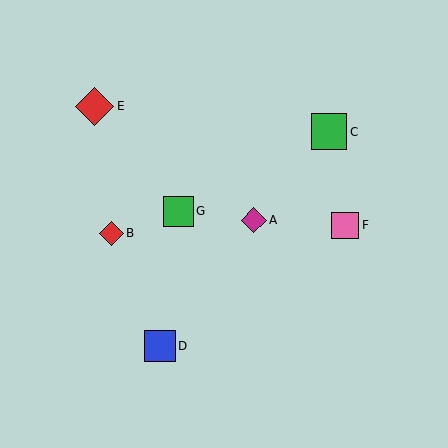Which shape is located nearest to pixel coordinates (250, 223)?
The magenta diamond (labeled A) at (254, 220) is nearest to that location.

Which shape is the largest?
The red diamond (labeled E) is the largest.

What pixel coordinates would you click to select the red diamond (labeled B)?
Click at (111, 233) to select the red diamond B.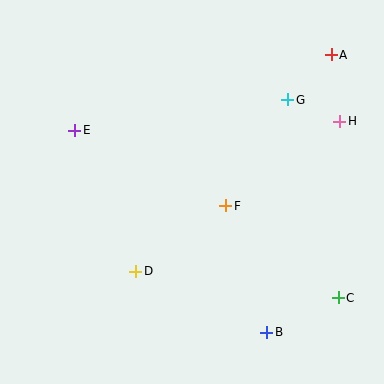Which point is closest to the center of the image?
Point F at (226, 206) is closest to the center.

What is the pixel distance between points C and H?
The distance between C and H is 176 pixels.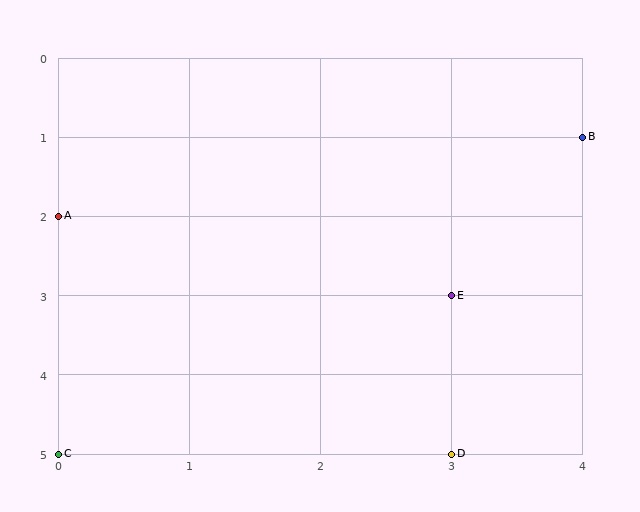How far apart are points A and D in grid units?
Points A and D are 3 columns and 3 rows apart (about 4.2 grid units diagonally).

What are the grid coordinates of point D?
Point D is at grid coordinates (3, 5).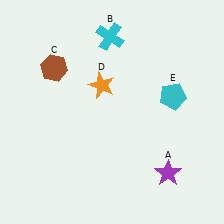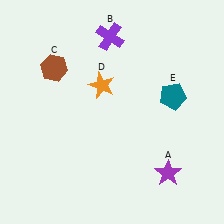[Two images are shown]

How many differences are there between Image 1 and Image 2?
There are 2 differences between the two images.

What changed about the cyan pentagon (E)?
In Image 1, E is cyan. In Image 2, it changed to teal.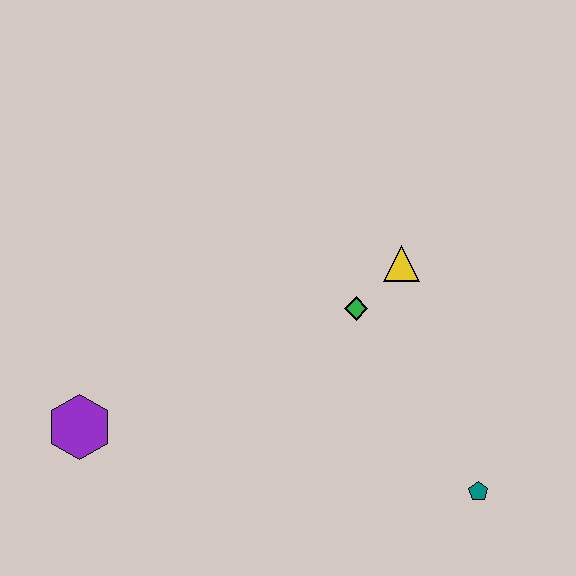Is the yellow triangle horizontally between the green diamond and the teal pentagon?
Yes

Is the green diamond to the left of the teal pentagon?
Yes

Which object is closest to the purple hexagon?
The green diamond is closest to the purple hexagon.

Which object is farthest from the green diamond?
The purple hexagon is farthest from the green diamond.